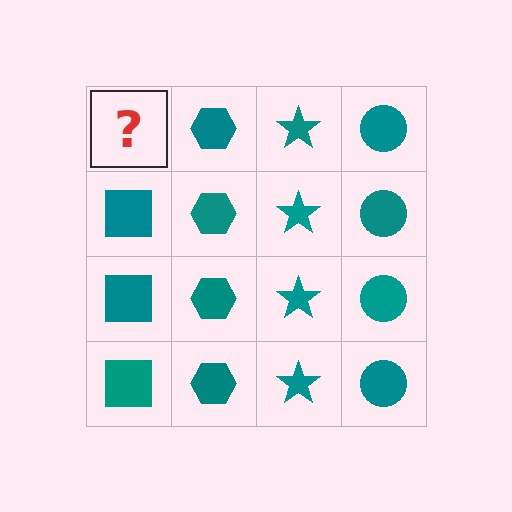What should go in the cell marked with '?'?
The missing cell should contain a teal square.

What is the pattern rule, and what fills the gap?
The rule is that each column has a consistent shape. The gap should be filled with a teal square.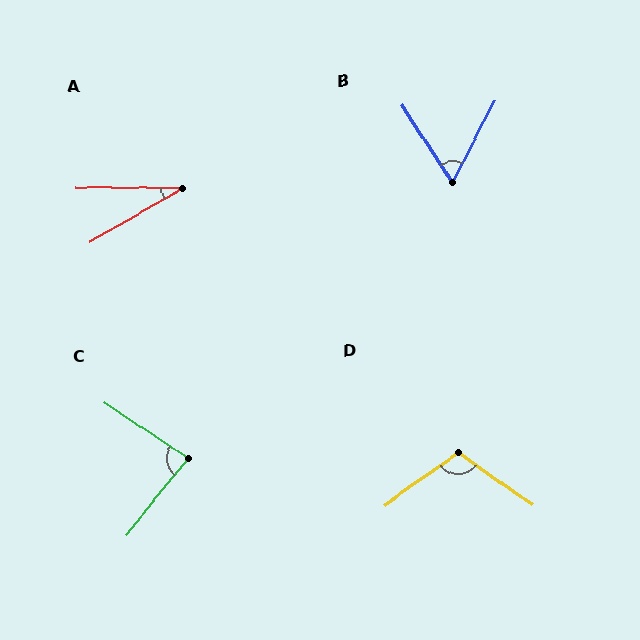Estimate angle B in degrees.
Approximately 60 degrees.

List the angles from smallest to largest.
A (31°), B (60°), C (85°), D (109°).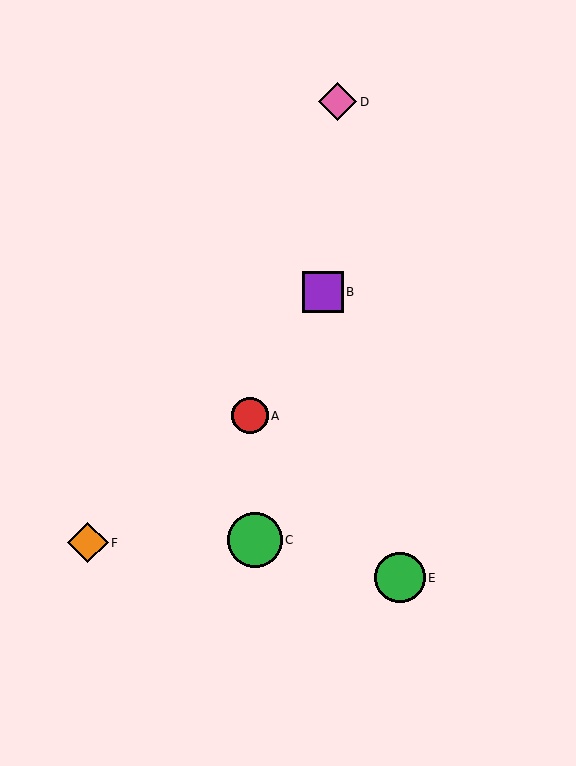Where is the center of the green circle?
The center of the green circle is at (255, 540).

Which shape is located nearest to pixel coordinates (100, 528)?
The orange diamond (labeled F) at (88, 543) is nearest to that location.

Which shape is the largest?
The green circle (labeled C) is the largest.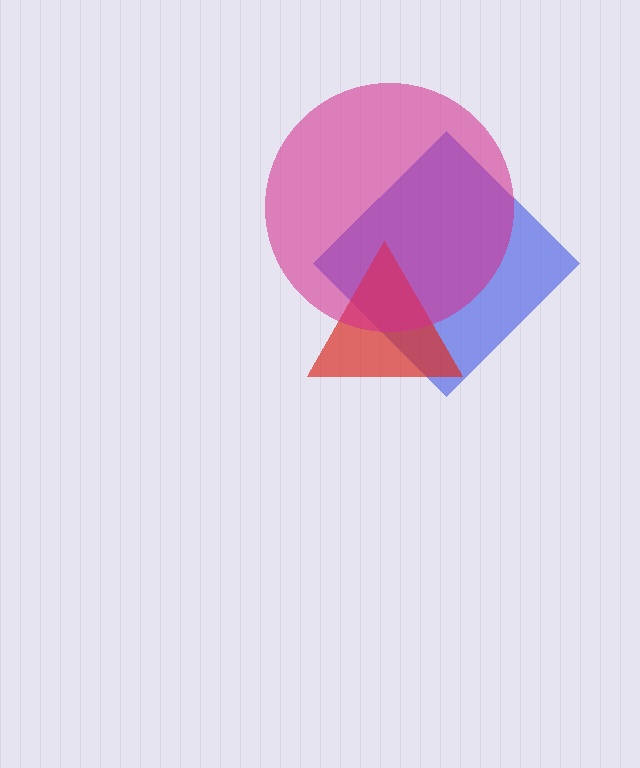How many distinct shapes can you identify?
There are 3 distinct shapes: a blue diamond, a red triangle, a magenta circle.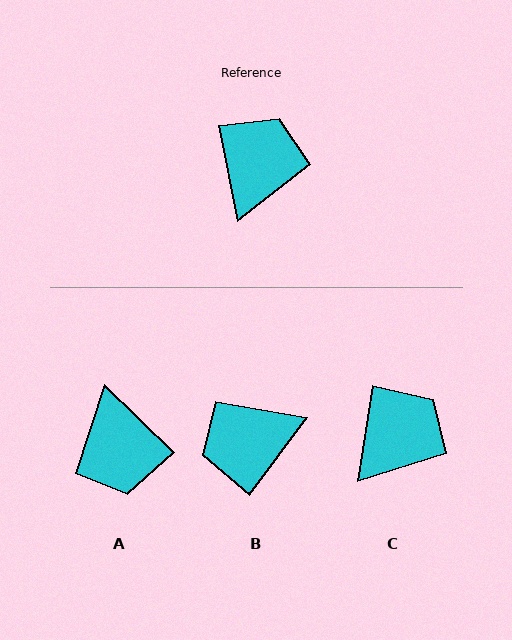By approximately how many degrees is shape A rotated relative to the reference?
Approximately 145 degrees clockwise.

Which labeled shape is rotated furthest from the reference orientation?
A, about 145 degrees away.